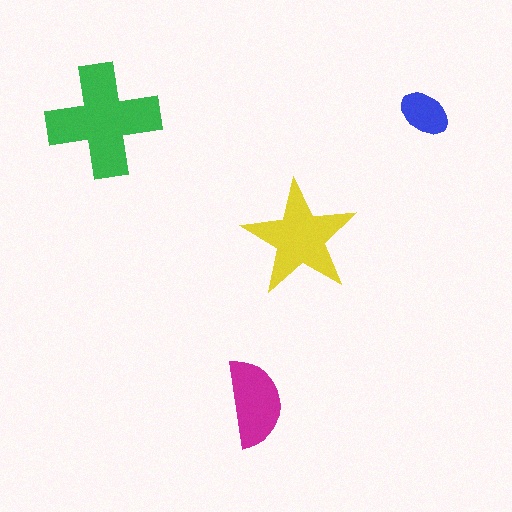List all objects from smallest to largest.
The blue ellipse, the magenta semicircle, the yellow star, the green cross.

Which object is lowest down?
The magenta semicircle is bottommost.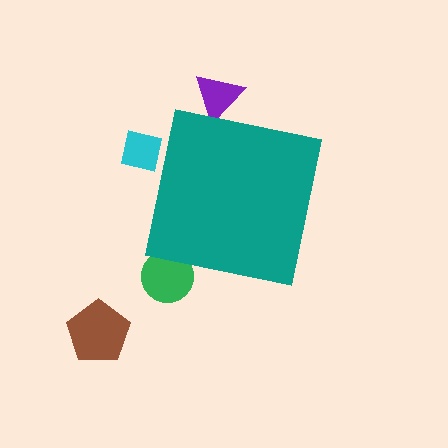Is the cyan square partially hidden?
Yes, the cyan square is partially hidden behind the teal square.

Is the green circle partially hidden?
Yes, the green circle is partially hidden behind the teal square.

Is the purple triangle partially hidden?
Yes, the purple triangle is partially hidden behind the teal square.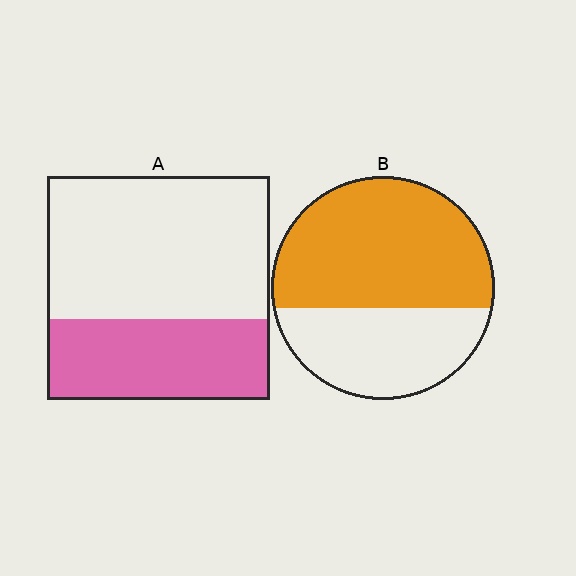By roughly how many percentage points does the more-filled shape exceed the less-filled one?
By roughly 25 percentage points (B over A).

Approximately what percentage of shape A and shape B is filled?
A is approximately 35% and B is approximately 60%.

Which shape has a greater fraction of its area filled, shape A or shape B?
Shape B.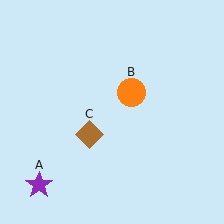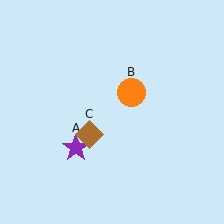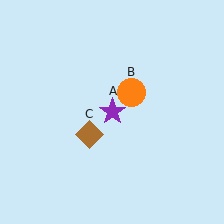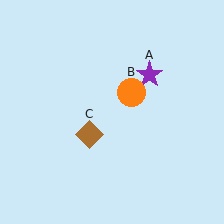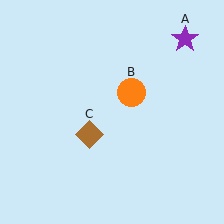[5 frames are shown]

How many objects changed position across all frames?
1 object changed position: purple star (object A).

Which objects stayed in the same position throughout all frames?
Orange circle (object B) and brown diamond (object C) remained stationary.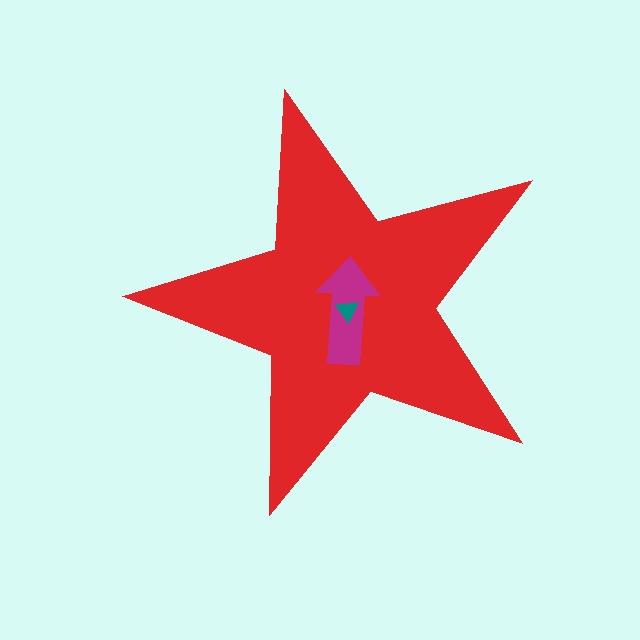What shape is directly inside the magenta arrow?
The teal triangle.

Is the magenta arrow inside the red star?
Yes.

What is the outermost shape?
The red star.